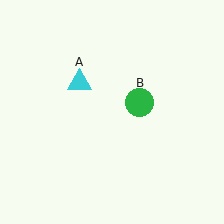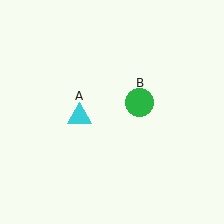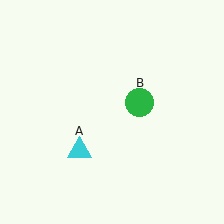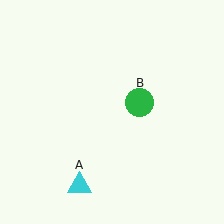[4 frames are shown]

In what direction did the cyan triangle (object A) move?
The cyan triangle (object A) moved down.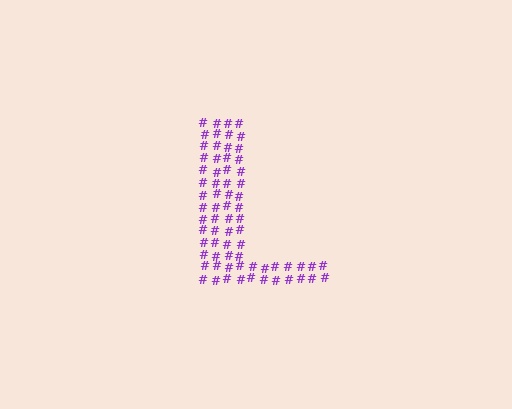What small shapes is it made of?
It is made of small hash symbols.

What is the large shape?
The large shape is the letter L.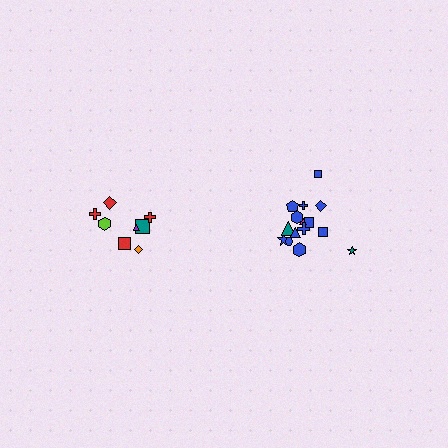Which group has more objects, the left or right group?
The right group.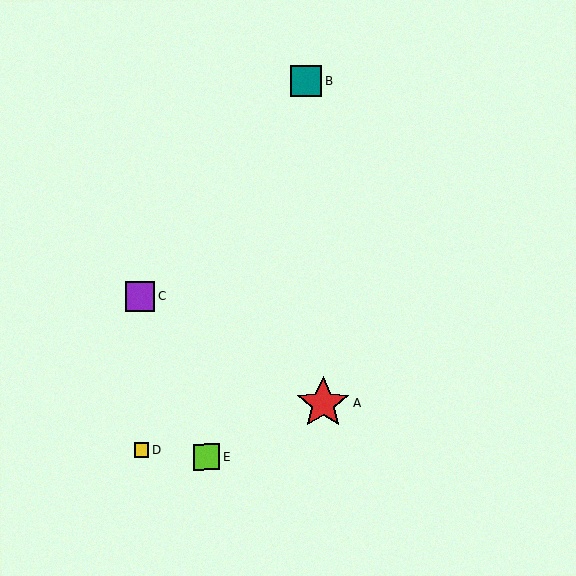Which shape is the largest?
The red star (labeled A) is the largest.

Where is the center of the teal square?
The center of the teal square is at (306, 80).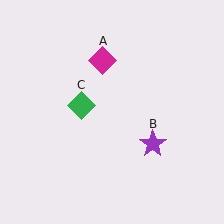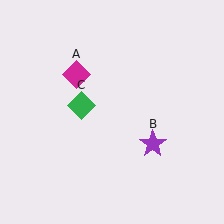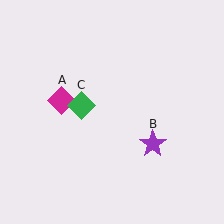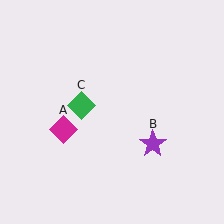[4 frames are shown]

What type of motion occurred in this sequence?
The magenta diamond (object A) rotated counterclockwise around the center of the scene.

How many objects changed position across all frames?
1 object changed position: magenta diamond (object A).